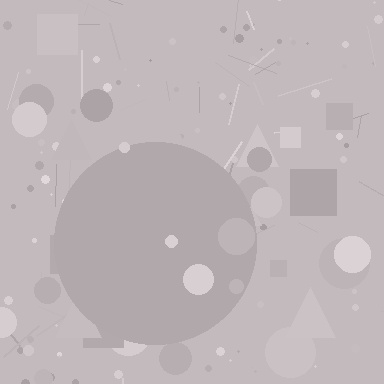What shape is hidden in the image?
A circle is hidden in the image.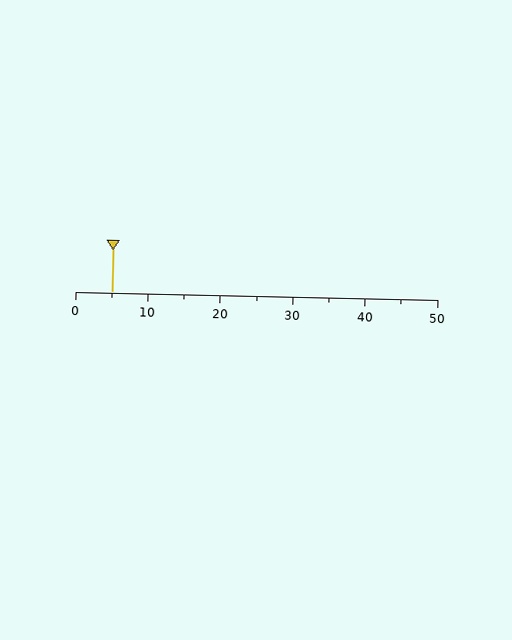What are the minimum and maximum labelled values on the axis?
The axis runs from 0 to 50.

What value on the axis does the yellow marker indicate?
The marker indicates approximately 5.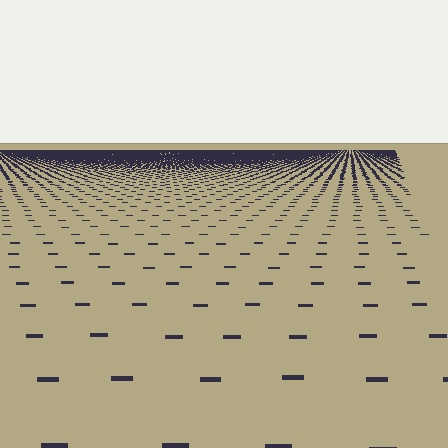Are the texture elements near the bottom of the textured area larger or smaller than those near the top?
Larger. Near the bottom, elements are closer to the viewer and appear at a bigger on-screen size.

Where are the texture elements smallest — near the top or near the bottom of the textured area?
Near the top.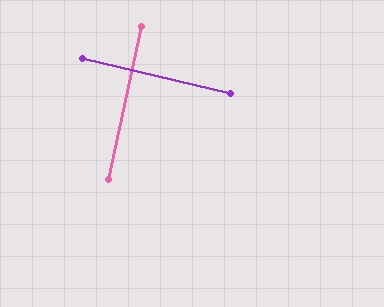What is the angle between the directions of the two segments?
Approximately 89 degrees.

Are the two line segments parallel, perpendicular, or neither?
Perpendicular — they meet at approximately 89°.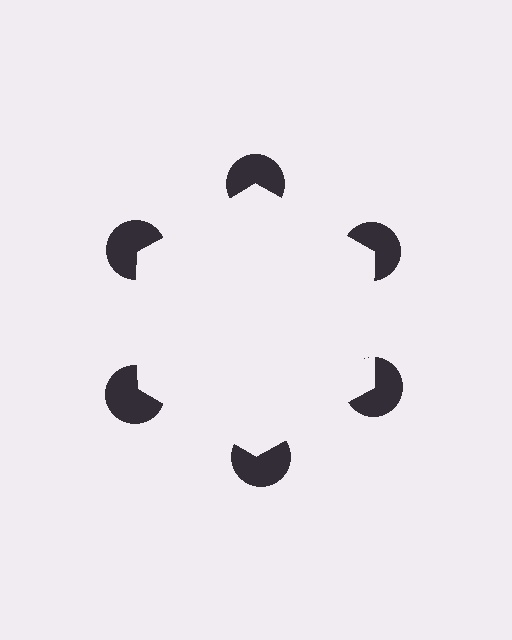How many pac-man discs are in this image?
There are 6 — one at each vertex of the illusory hexagon.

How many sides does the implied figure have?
6 sides.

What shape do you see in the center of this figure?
An illusory hexagon — its edges are inferred from the aligned wedge cuts in the pac-man discs, not physically drawn.